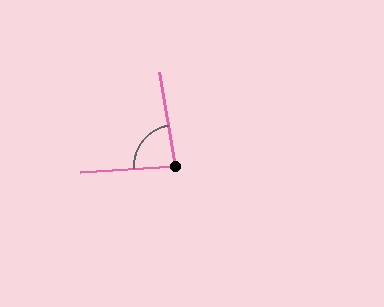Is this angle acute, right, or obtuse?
It is acute.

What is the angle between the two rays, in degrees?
Approximately 85 degrees.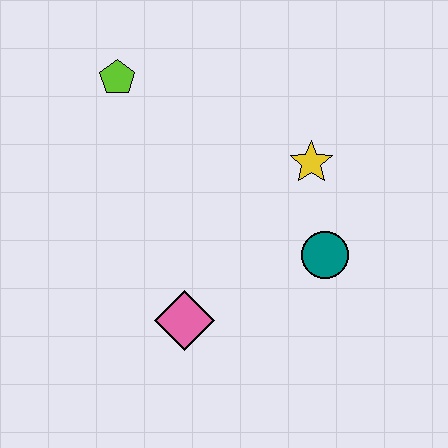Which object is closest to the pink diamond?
The teal circle is closest to the pink diamond.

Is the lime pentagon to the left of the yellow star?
Yes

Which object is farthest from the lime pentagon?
The teal circle is farthest from the lime pentagon.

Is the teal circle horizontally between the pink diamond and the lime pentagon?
No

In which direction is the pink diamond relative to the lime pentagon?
The pink diamond is below the lime pentagon.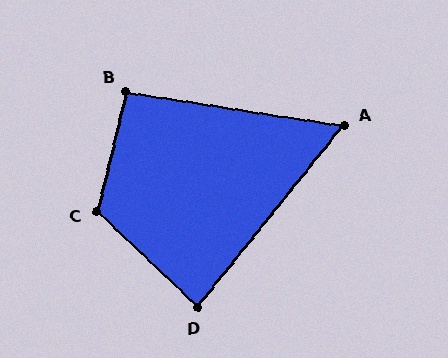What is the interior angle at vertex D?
Approximately 85 degrees (approximately right).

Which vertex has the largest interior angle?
C, at approximately 120 degrees.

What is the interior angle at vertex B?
Approximately 95 degrees (approximately right).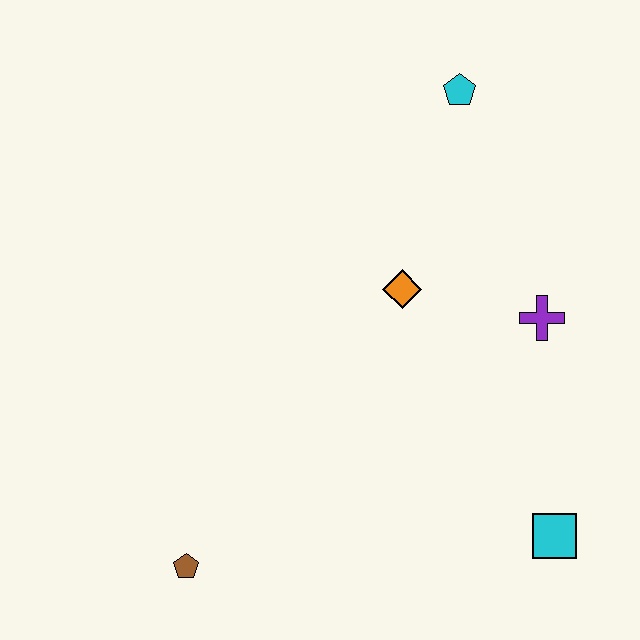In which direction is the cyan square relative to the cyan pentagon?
The cyan square is below the cyan pentagon.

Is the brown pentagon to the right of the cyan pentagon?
No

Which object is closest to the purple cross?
The orange diamond is closest to the purple cross.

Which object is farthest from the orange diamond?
The brown pentagon is farthest from the orange diamond.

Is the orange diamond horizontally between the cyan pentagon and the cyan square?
No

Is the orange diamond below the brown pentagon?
No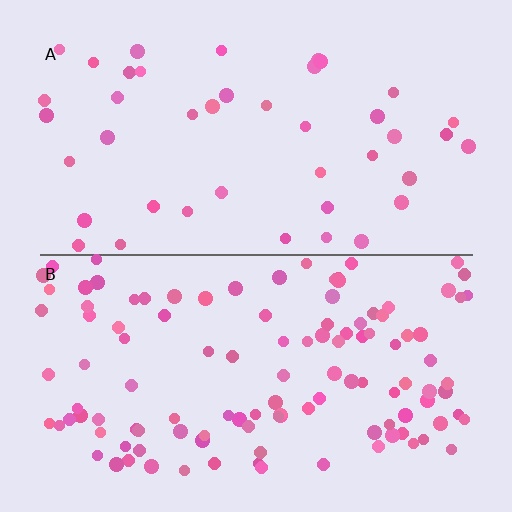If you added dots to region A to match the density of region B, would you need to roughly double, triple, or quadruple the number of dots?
Approximately triple.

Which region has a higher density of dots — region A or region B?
B (the bottom).